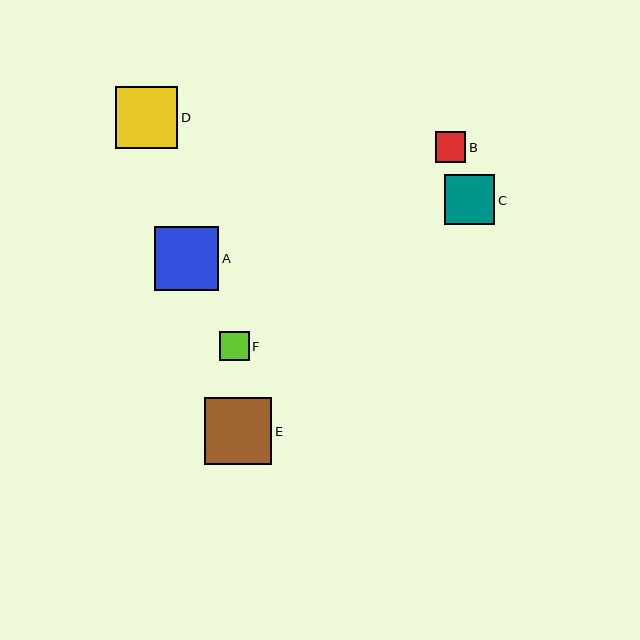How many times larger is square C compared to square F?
Square C is approximately 1.7 times the size of square F.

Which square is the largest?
Square E is the largest with a size of approximately 67 pixels.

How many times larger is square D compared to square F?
Square D is approximately 2.1 times the size of square F.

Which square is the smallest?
Square F is the smallest with a size of approximately 30 pixels.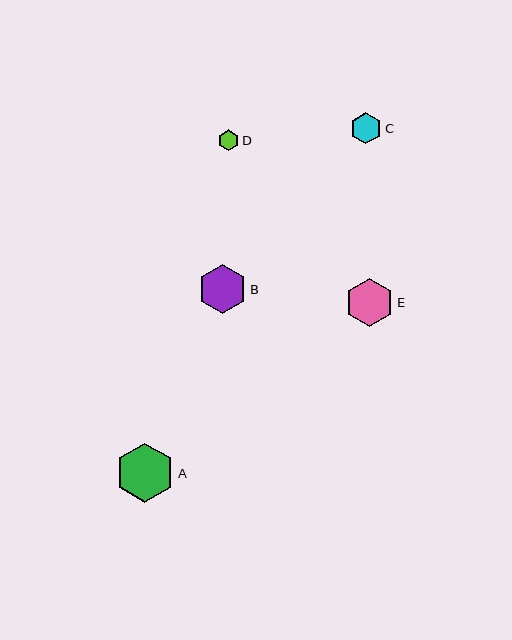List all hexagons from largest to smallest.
From largest to smallest: A, B, E, C, D.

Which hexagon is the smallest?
Hexagon D is the smallest with a size of approximately 21 pixels.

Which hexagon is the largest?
Hexagon A is the largest with a size of approximately 59 pixels.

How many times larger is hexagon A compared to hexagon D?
Hexagon A is approximately 2.9 times the size of hexagon D.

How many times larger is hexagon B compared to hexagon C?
Hexagon B is approximately 1.5 times the size of hexagon C.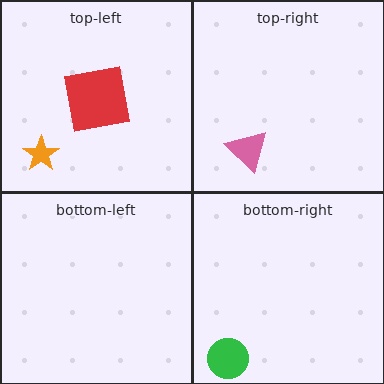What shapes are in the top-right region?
The pink triangle.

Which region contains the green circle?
The bottom-right region.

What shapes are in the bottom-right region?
The green circle.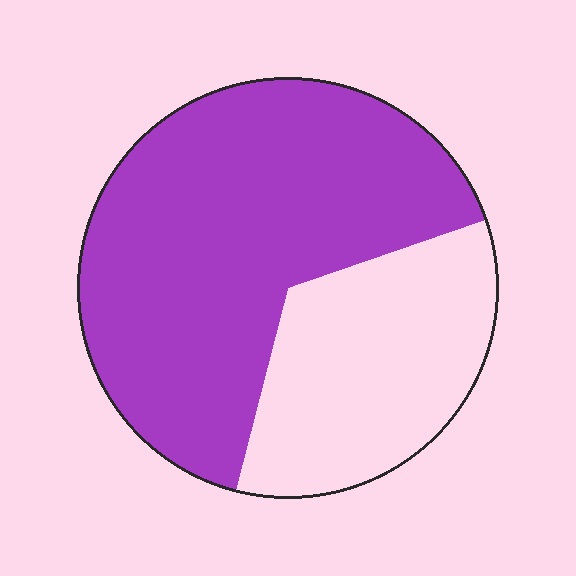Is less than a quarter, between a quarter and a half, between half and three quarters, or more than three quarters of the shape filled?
Between half and three quarters.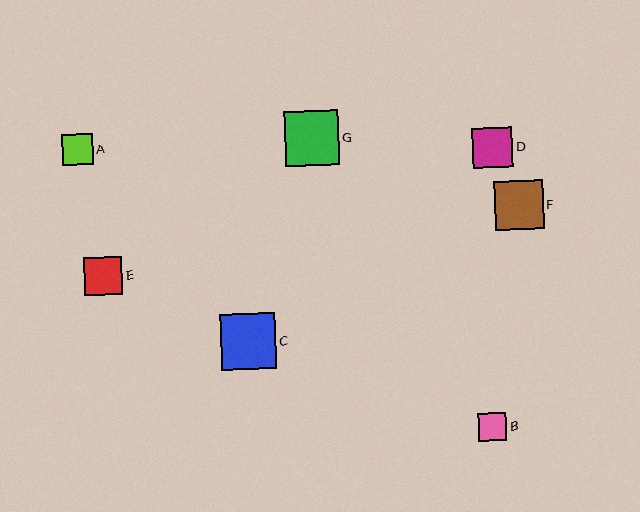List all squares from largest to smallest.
From largest to smallest: C, G, F, D, E, A, B.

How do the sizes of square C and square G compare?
Square C and square G are approximately the same size.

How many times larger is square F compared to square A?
Square F is approximately 1.6 times the size of square A.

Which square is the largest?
Square C is the largest with a size of approximately 55 pixels.